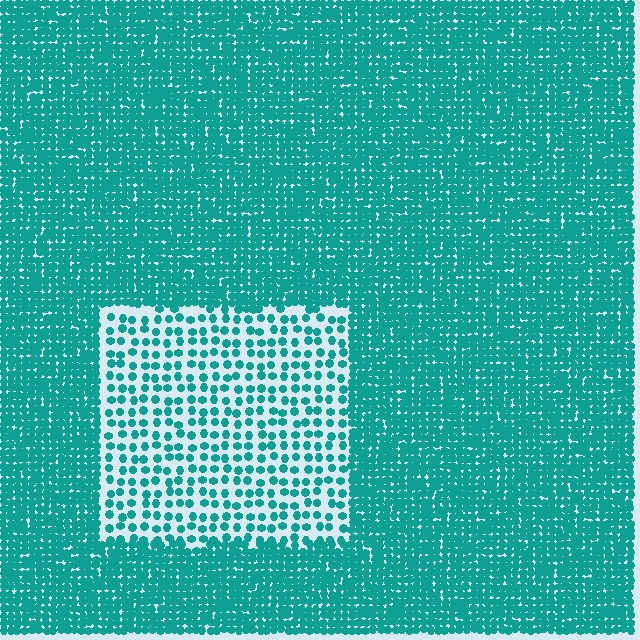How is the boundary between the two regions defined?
The boundary is defined by a change in element density (approximately 2.7x ratio). All elements are the same color, size, and shape.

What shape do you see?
I see a rectangle.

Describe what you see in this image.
The image contains small teal elements arranged at two different densities. A rectangle-shaped region is visible where the elements are less densely packed than the surrounding area.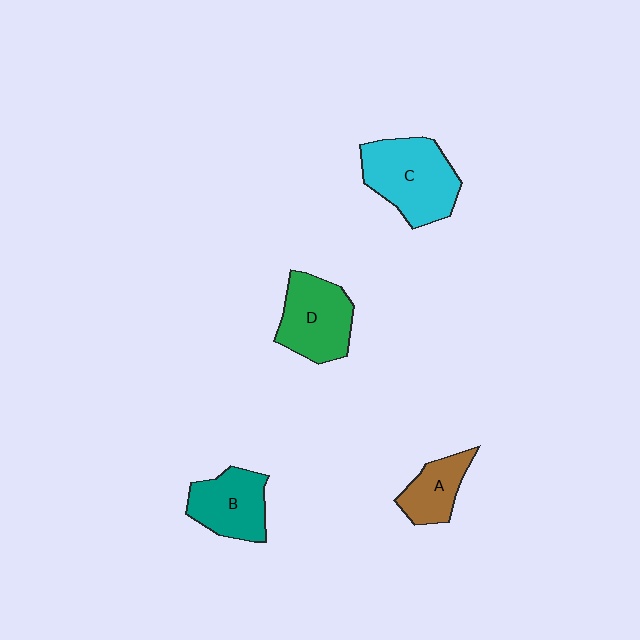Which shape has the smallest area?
Shape A (brown).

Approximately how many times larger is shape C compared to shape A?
Approximately 1.9 times.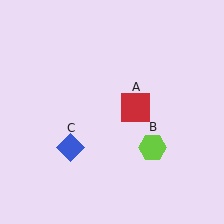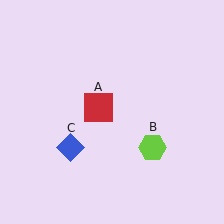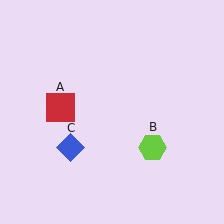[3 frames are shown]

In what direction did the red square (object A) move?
The red square (object A) moved left.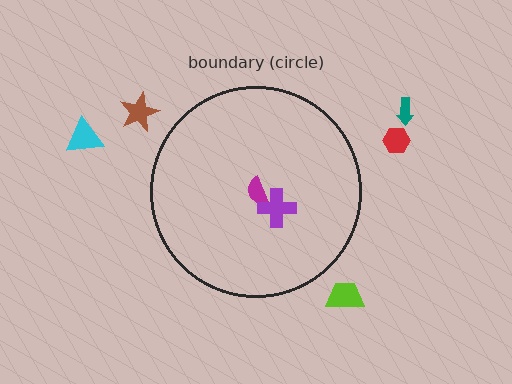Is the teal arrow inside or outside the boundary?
Outside.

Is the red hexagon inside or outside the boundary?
Outside.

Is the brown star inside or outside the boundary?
Outside.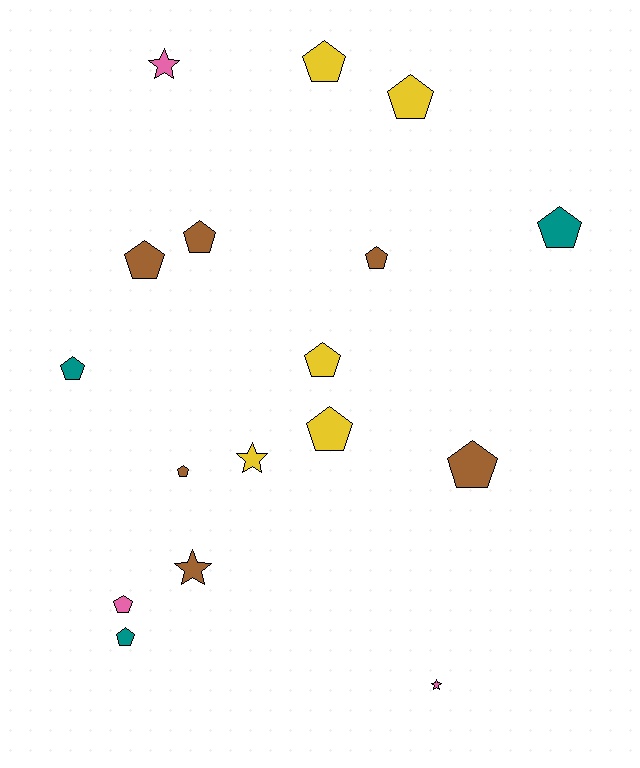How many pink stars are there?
There are 2 pink stars.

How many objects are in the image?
There are 17 objects.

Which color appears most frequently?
Brown, with 6 objects.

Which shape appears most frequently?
Pentagon, with 13 objects.